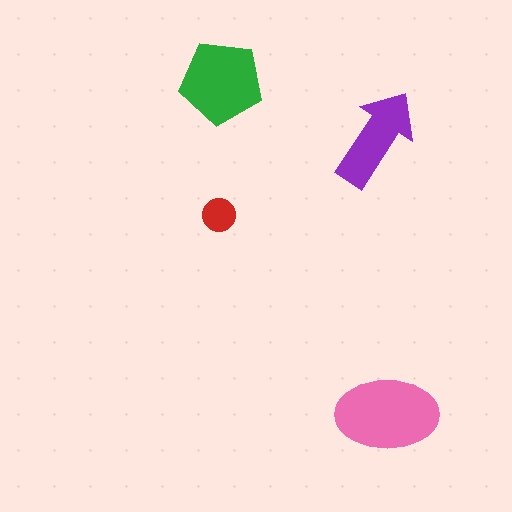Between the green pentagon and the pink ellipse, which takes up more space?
The pink ellipse.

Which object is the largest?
The pink ellipse.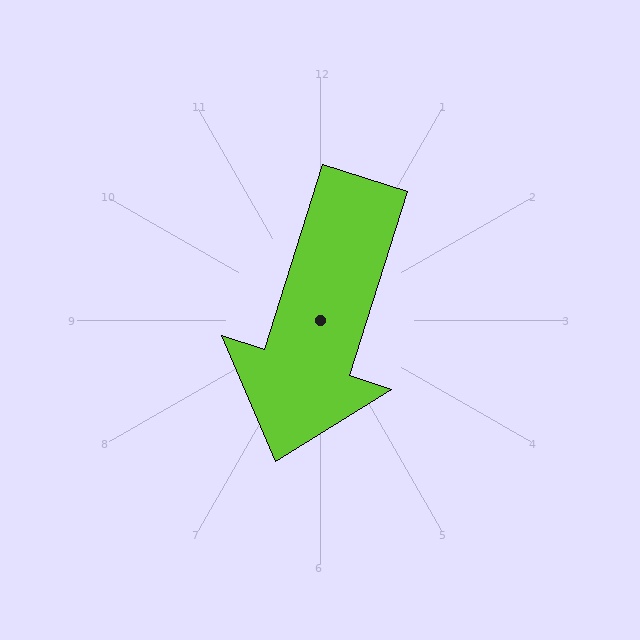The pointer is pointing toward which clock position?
Roughly 7 o'clock.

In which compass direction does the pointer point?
South.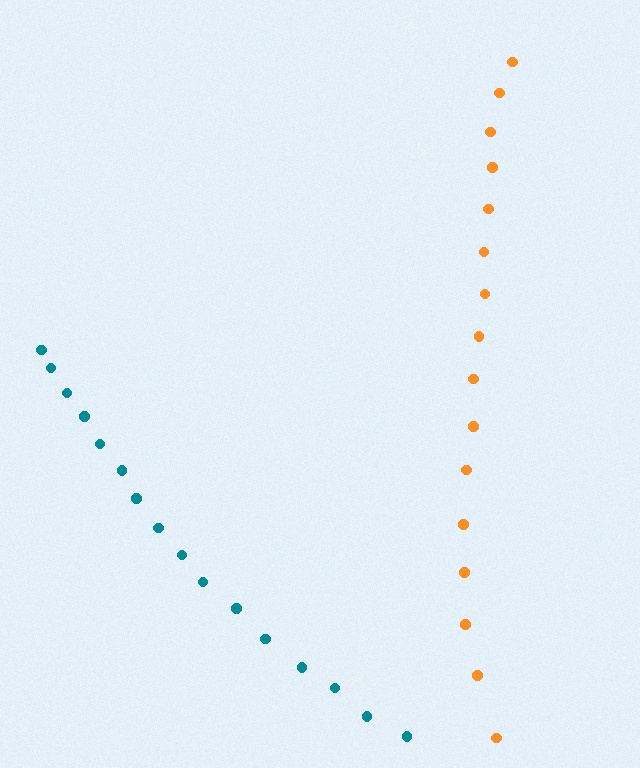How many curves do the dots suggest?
There are 2 distinct paths.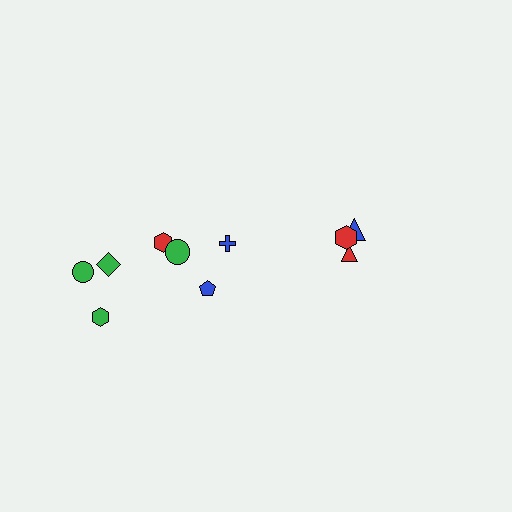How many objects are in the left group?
There are 7 objects.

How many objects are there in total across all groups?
There are 10 objects.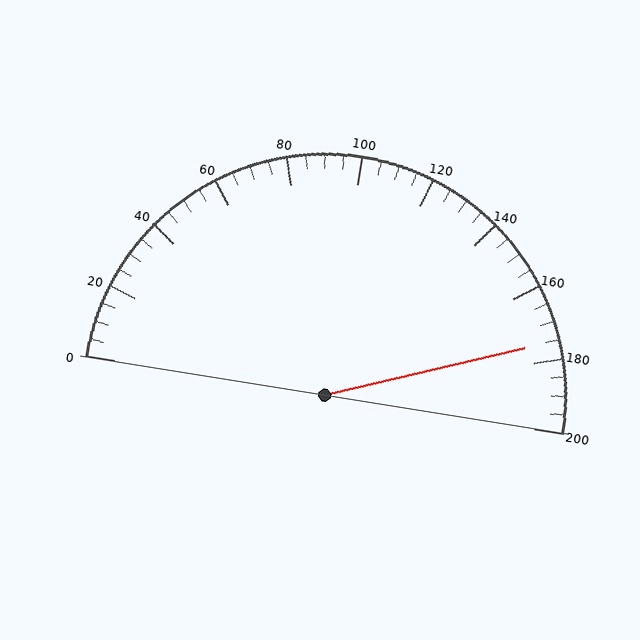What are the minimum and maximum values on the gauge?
The gauge ranges from 0 to 200.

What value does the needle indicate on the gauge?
The needle indicates approximately 175.